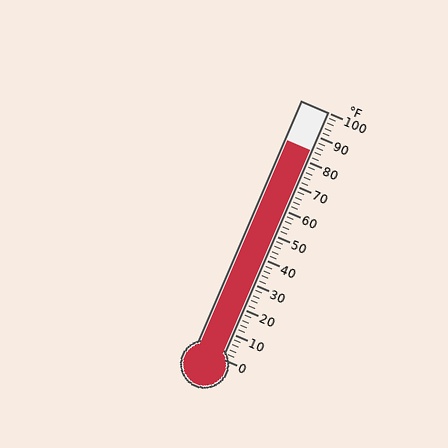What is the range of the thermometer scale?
The thermometer scale ranges from 0°F to 100°F.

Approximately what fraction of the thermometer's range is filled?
The thermometer is filled to approximately 85% of its range.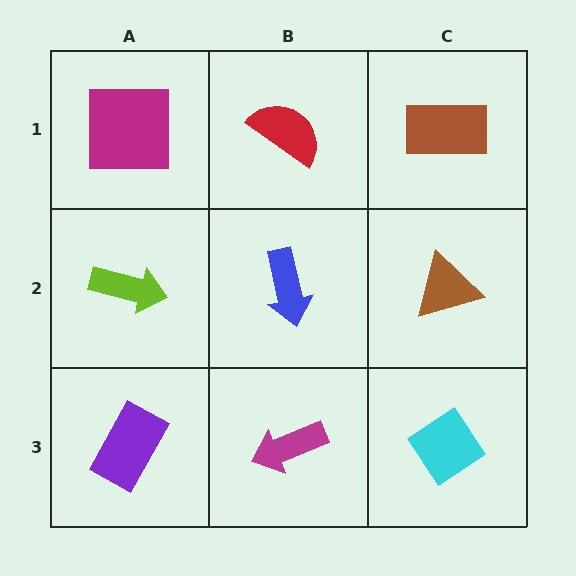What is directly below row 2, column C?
A cyan diamond.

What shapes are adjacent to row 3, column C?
A brown triangle (row 2, column C), a magenta arrow (row 3, column B).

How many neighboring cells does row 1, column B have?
3.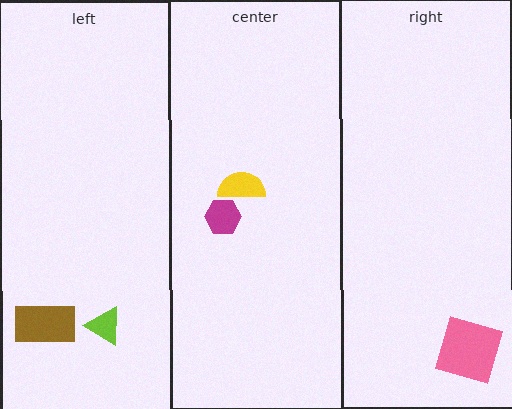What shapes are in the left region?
The brown rectangle, the lime triangle.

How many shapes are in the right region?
1.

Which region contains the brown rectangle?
The left region.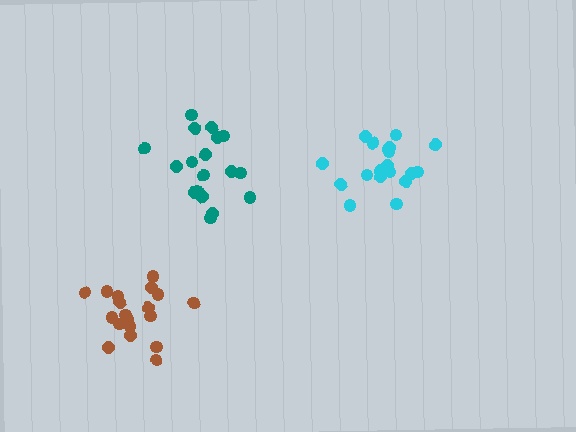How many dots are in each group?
Group 1: 19 dots, Group 2: 19 dots, Group 3: 18 dots (56 total).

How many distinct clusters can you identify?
There are 3 distinct clusters.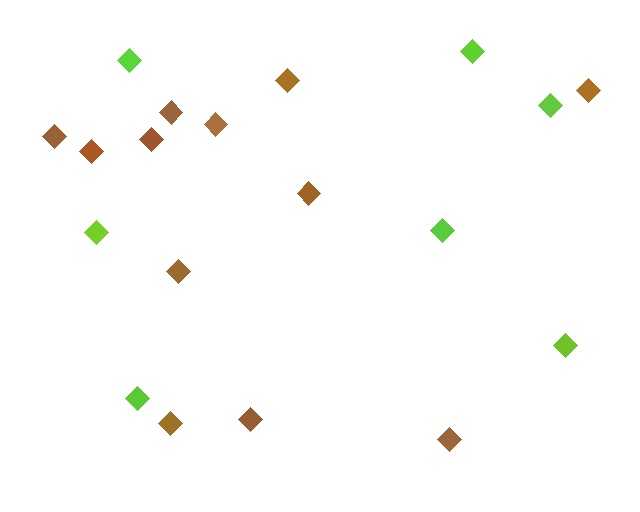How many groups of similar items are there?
There are 2 groups: one group of lime diamonds (7) and one group of brown diamonds (12).